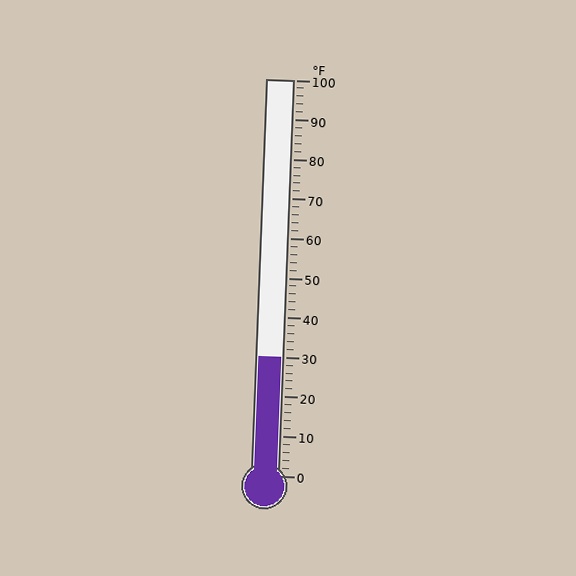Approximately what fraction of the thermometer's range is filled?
The thermometer is filled to approximately 30% of its range.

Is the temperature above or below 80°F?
The temperature is below 80°F.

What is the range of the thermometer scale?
The thermometer scale ranges from 0°F to 100°F.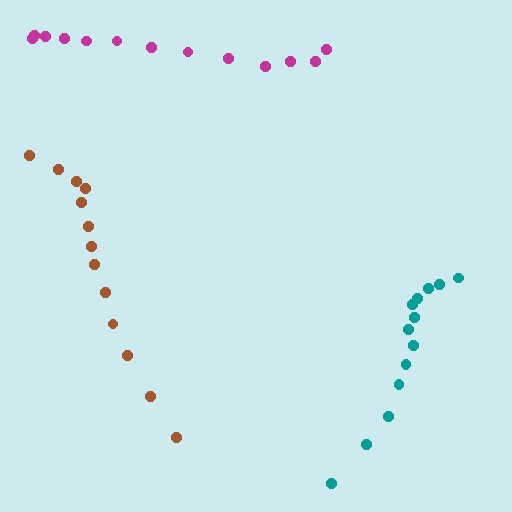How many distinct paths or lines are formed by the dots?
There are 3 distinct paths.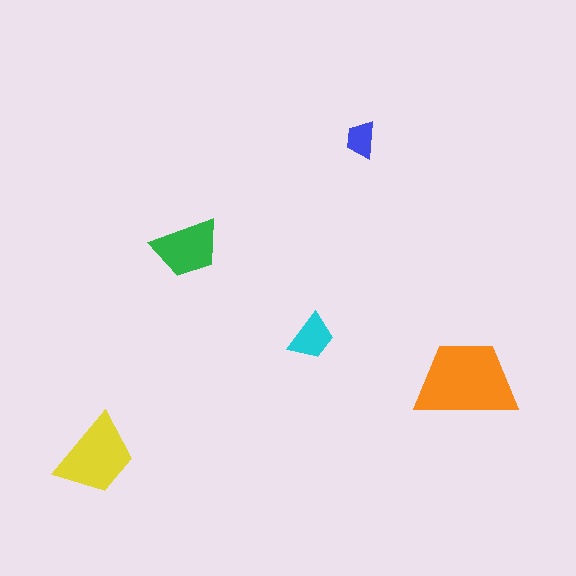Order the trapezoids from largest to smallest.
the orange one, the yellow one, the green one, the cyan one, the blue one.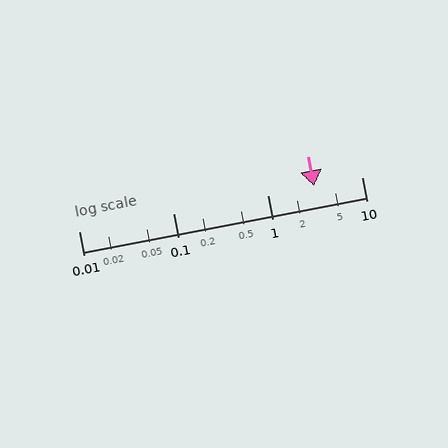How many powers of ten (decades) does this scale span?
The scale spans 3 decades, from 0.01 to 10.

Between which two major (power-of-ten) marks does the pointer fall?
The pointer is between 1 and 10.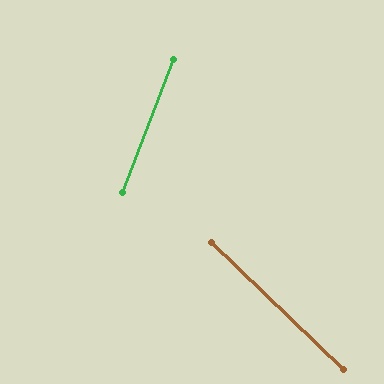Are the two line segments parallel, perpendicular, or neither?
Neither parallel nor perpendicular — they differ by about 67°.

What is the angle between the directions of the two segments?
Approximately 67 degrees.